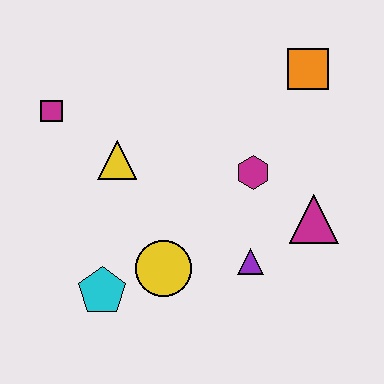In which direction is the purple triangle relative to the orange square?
The purple triangle is below the orange square.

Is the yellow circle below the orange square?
Yes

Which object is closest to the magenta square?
The yellow triangle is closest to the magenta square.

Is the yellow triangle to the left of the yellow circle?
Yes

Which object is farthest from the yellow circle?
The orange square is farthest from the yellow circle.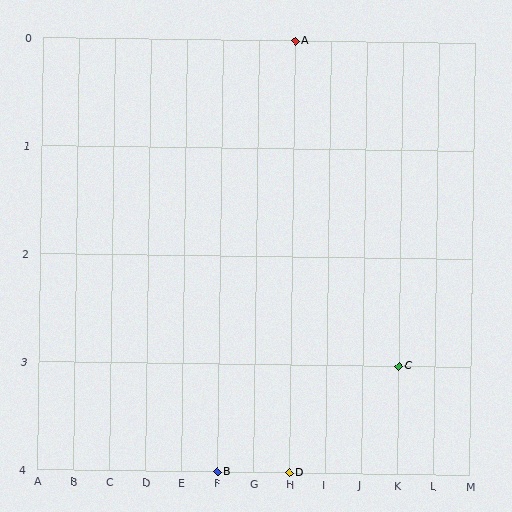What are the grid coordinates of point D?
Point D is at grid coordinates (H, 4).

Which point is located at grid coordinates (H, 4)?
Point D is at (H, 4).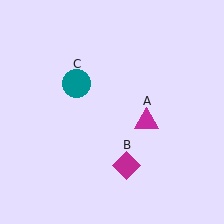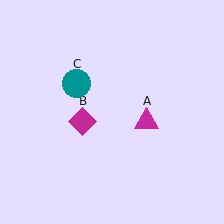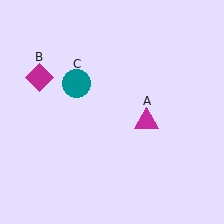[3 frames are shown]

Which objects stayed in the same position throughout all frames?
Magenta triangle (object A) and teal circle (object C) remained stationary.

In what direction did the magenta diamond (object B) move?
The magenta diamond (object B) moved up and to the left.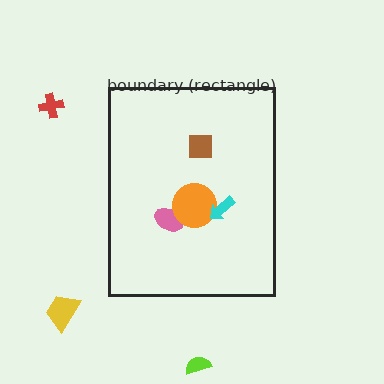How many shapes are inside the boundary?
4 inside, 3 outside.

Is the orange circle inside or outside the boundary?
Inside.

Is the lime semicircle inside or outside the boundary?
Outside.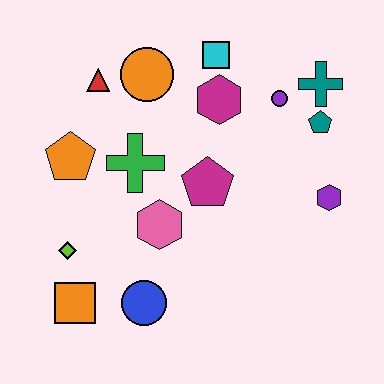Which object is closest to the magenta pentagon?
The pink hexagon is closest to the magenta pentagon.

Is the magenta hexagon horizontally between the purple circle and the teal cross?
No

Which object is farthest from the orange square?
The teal cross is farthest from the orange square.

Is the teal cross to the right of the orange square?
Yes